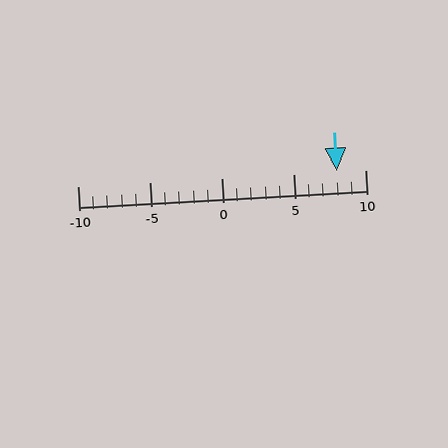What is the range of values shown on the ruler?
The ruler shows values from -10 to 10.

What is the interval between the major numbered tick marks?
The major tick marks are spaced 5 units apart.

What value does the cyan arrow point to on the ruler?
The cyan arrow points to approximately 8.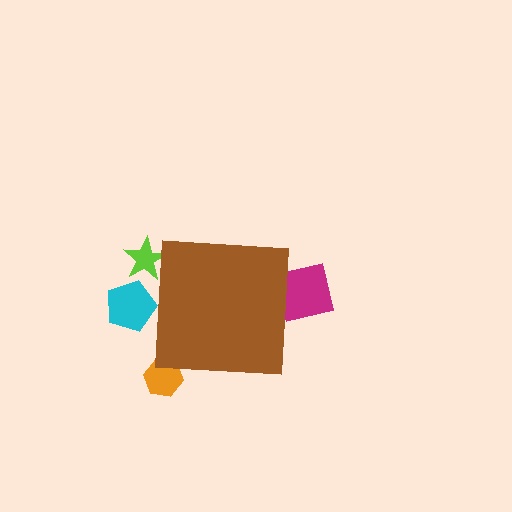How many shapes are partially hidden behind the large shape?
4 shapes are partially hidden.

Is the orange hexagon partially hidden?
Yes, the orange hexagon is partially hidden behind the brown square.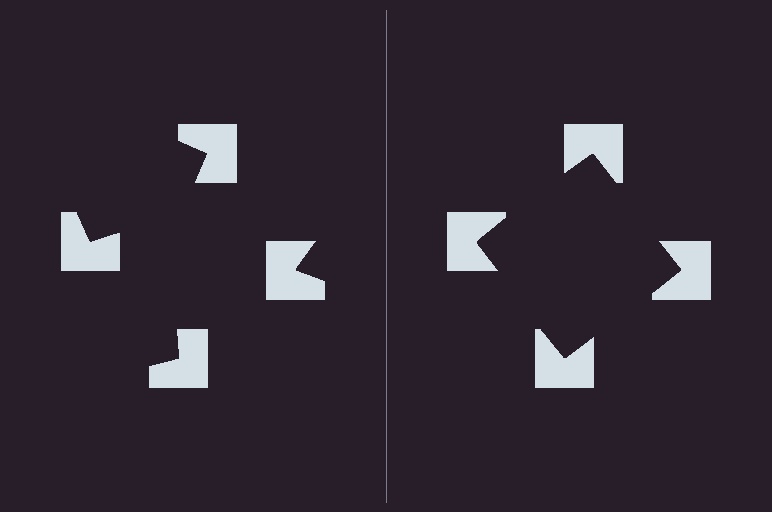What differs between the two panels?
The notched squares are positioned identically on both sides; only the wedge orientations differ. On the right they align to a square; on the left they are misaligned.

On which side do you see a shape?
An illusory square appears on the right side. On the left side the wedge cuts are rotated, so no coherent shape forms.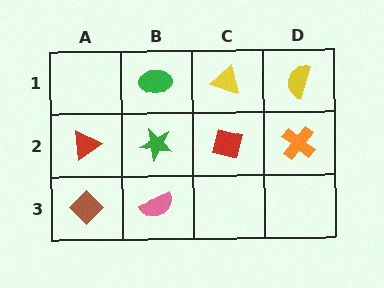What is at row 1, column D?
A yellow semicircle.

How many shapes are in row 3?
2 shapes.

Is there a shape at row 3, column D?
No, that cell is empty.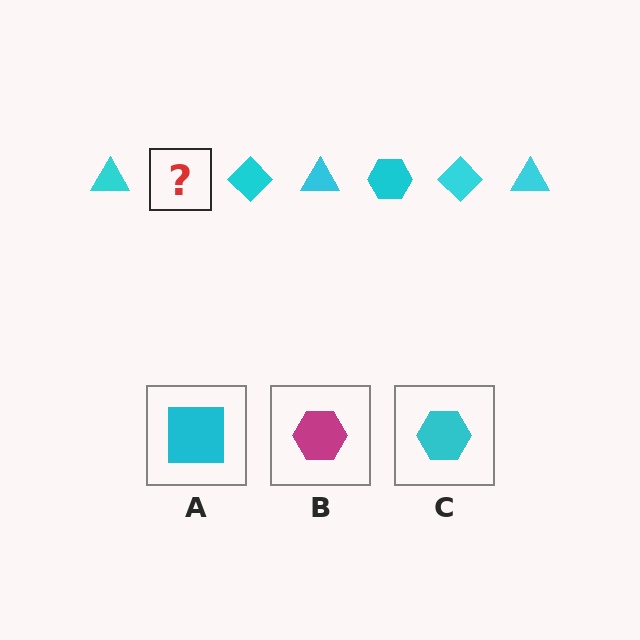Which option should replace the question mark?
Option C.